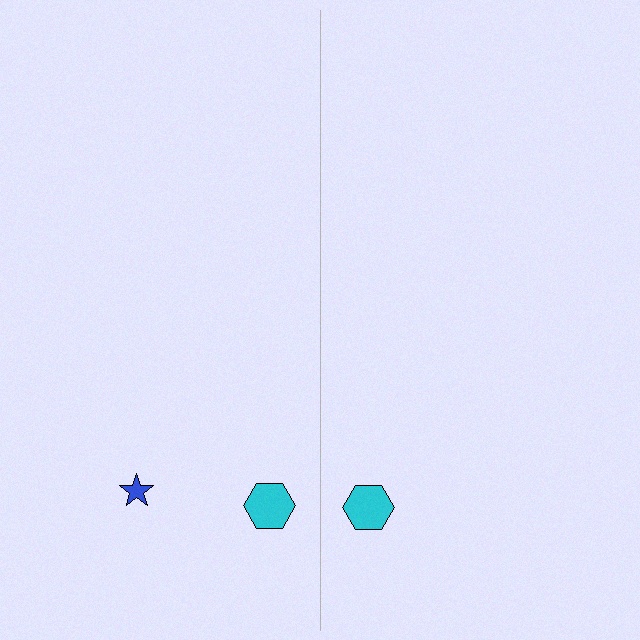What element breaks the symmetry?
A blue star is missing from the right side.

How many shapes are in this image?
There are 3 shapes in this image.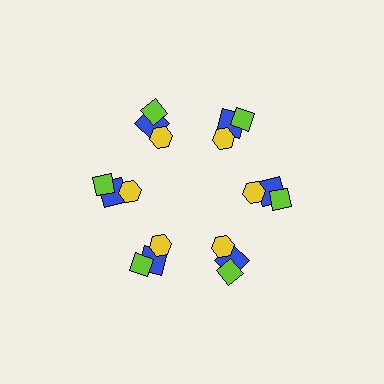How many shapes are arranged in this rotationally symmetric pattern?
There are 18 shapes, arranged in 6 groups of 3.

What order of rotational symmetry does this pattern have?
This pattern has 6-fold rotational symmetry.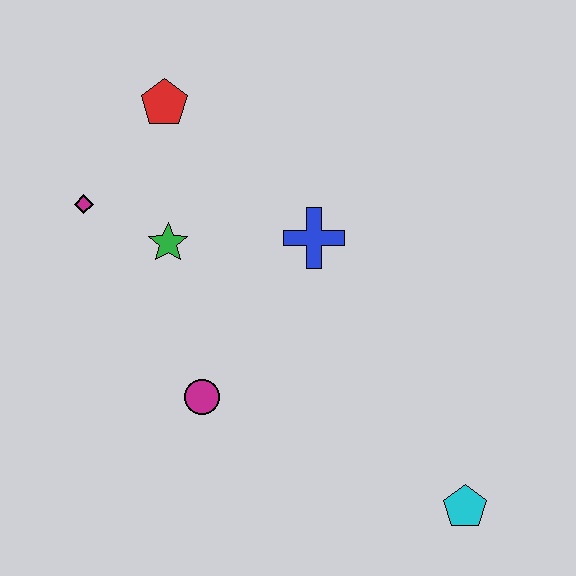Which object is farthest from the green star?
The cyan pentagon is farthest from the green star.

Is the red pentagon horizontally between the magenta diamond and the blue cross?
Yes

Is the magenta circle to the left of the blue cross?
Yes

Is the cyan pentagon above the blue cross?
No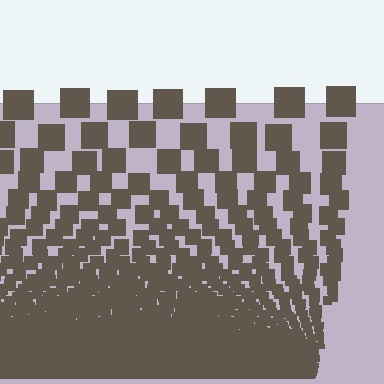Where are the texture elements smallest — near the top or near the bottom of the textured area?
Near the bottom.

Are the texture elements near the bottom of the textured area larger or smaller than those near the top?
Smaller. The gradient is inverted — elements near the bottom are smaller and denser.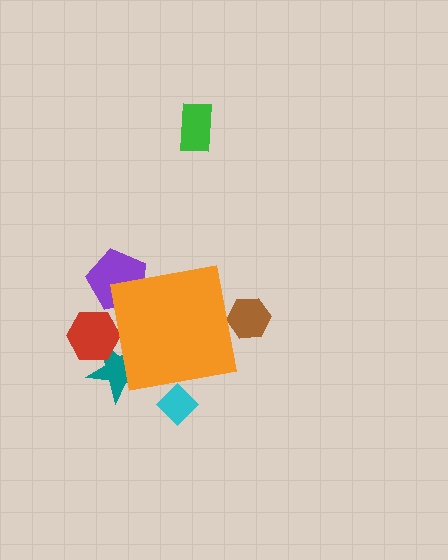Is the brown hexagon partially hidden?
Yes, the brown hexagon is partially hidden behind the orange square.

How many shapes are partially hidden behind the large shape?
5 shapes are partially hidden.